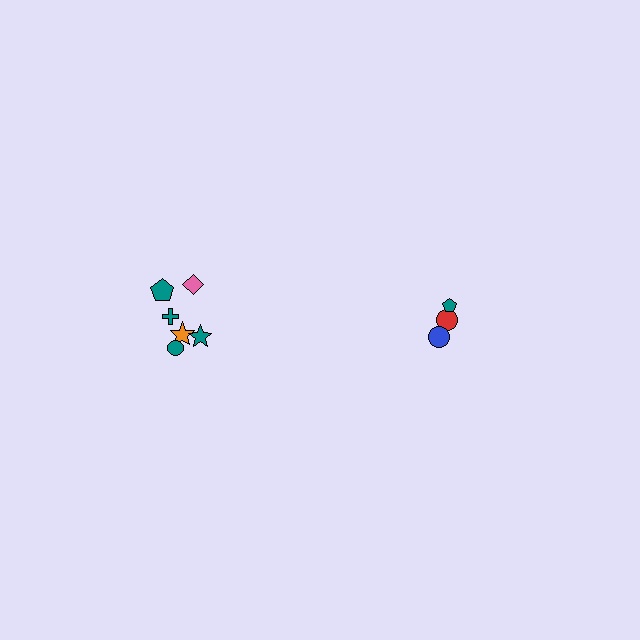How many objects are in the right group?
There are 3 objects.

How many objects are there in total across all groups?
There are 9 objects.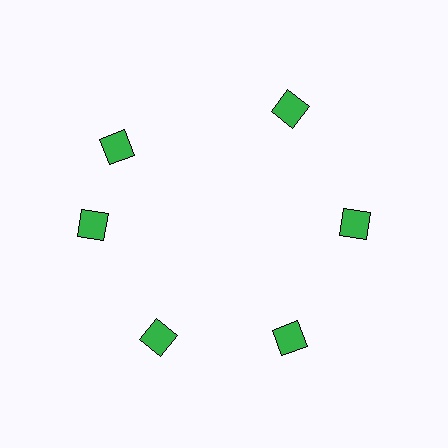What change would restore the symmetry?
The symmetry would be restored by rotating it back into even spacing with its neighbors so that all 6 diamonds sit at equal angles and equal distance from the center.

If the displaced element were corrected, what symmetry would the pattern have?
It would have 6-fold rotational symmetry — the pattern would map onto itself every 60 degrees.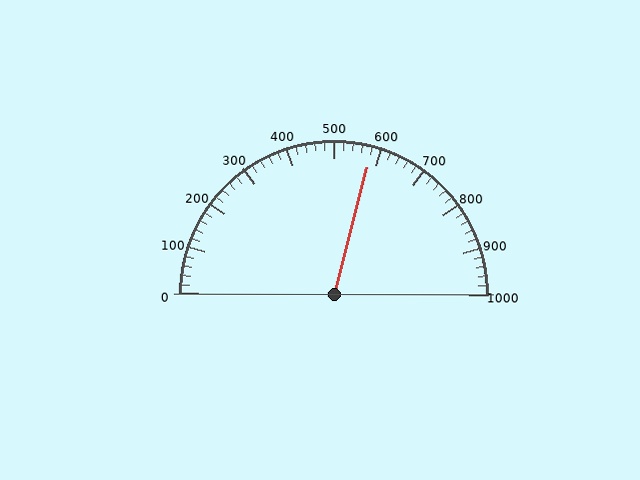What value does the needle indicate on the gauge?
The needle indicates approximately 580.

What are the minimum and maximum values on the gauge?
The gauge ranges from 0 to 1000.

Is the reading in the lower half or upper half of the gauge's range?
The reading is in the upper half of the range (0 to 1000).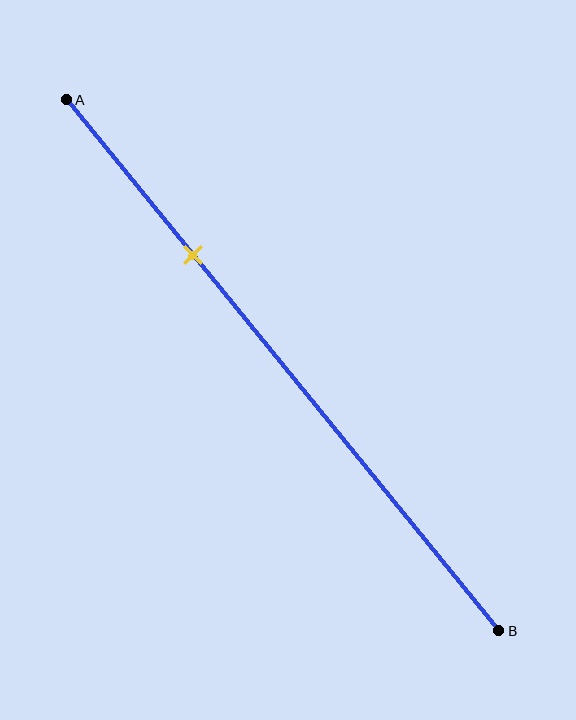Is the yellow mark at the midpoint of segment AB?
No, the mark is at about 30% from A, not at the 50% midpoint.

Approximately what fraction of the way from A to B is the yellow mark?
The yellow mark is approximately 30% of the way from A to B.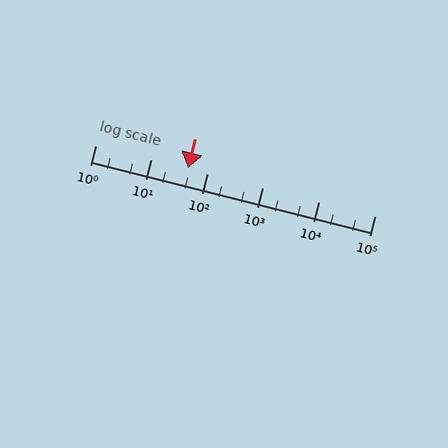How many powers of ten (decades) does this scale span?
The scale spans 5 decades, from 1 to 100000.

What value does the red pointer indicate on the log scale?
The pointer indicates approximately 45.